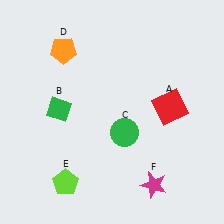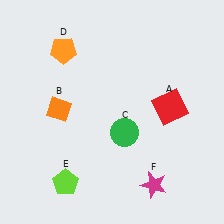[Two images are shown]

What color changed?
The diamond (B) changed from green in Image 1 to orange in Image 2.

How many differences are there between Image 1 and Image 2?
There is 1 difference between the two images.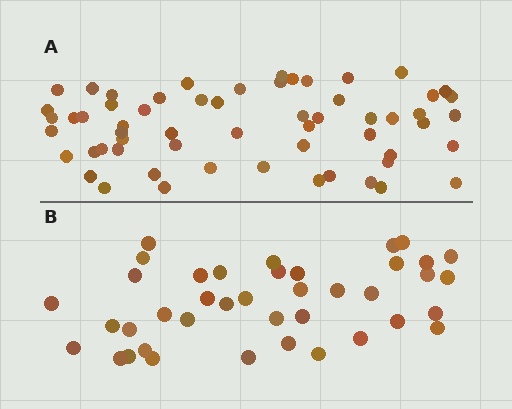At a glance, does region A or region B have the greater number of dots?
Region A (the top region) has more dots.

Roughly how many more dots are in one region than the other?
Region A has approximately 20 more dots than region B.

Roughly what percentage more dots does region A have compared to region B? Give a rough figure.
About 50% more.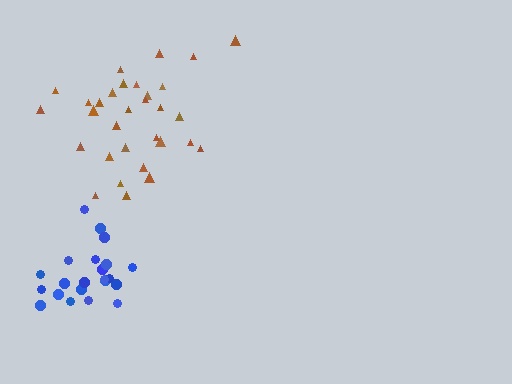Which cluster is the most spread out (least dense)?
Brown.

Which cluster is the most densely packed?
Blue.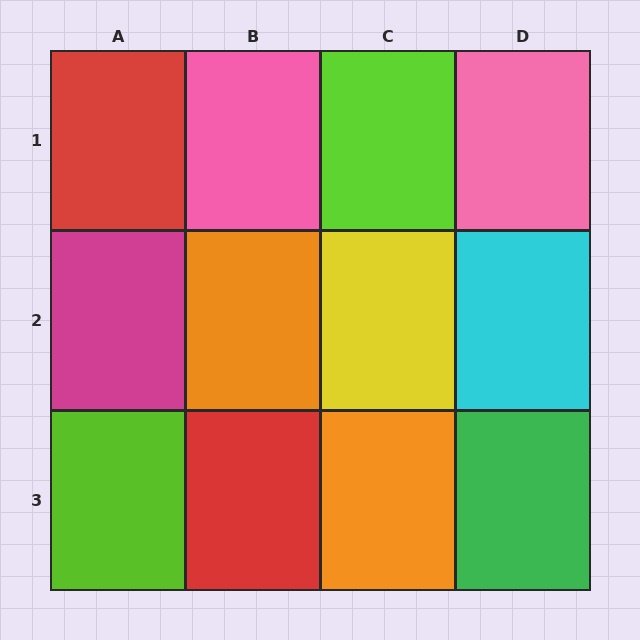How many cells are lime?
2 cells are lime.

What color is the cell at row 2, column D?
Cyan.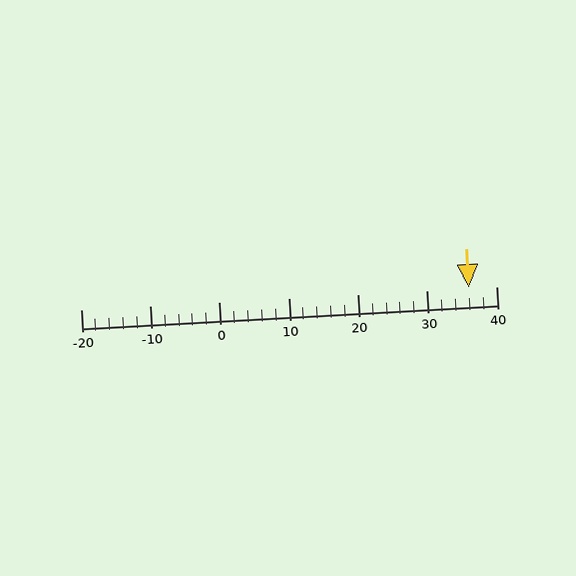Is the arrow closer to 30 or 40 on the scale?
The arrow is closer to 40.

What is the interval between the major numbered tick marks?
The major tick marks are spaced 10 units apart.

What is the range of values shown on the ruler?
The ruler shows values from -20 to 40.